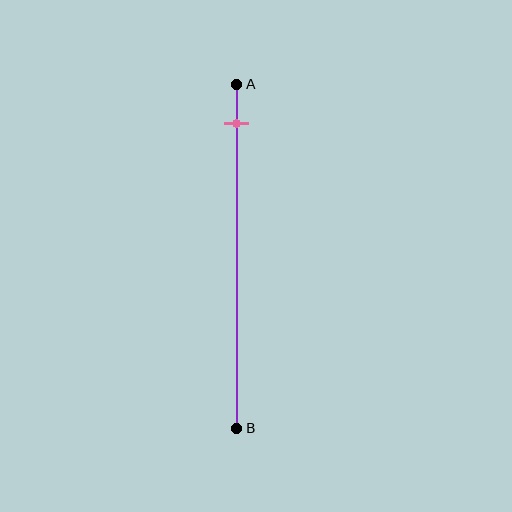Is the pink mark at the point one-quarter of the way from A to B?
No, the mark is at about 10% from A, not at the 25% one-quarter point.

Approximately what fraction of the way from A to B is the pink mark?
The pink mark is approximately 10% of the way from A to B.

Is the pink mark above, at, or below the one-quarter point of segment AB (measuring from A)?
The pink mark is above the one-quarter point of segment AB.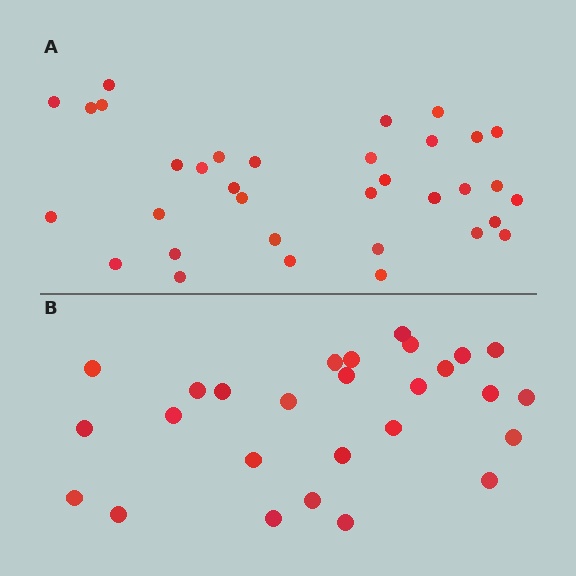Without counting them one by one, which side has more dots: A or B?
Region A (the top region) has more dots.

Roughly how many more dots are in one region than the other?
Region A has roughly 8 or so more dots than region B.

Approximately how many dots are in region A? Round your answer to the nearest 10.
About 30 dots. (The exact count is 34, which rounds to 30.)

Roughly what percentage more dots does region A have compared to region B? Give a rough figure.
About 25% more.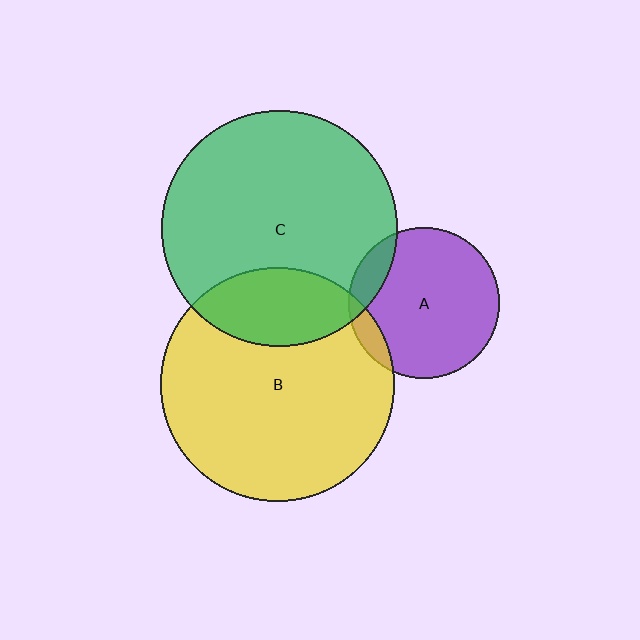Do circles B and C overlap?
Yes.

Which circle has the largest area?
Circle C (green).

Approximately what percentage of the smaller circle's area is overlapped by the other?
Approximately 20%.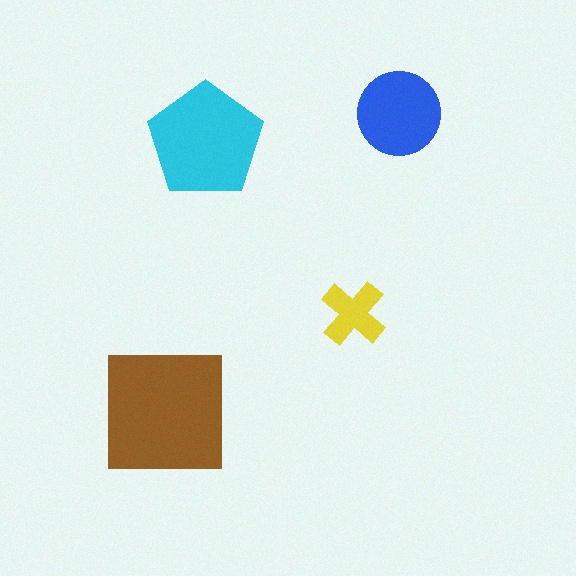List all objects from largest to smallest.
The brown square, the cyan pentagon, the blue circle, the yellow cross.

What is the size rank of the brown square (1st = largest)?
1st.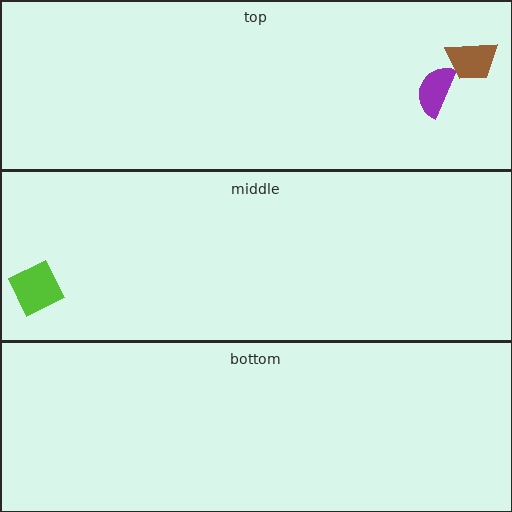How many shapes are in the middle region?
1.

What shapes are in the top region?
The purple semicircle, the brown trapezoid.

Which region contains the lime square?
The middle region.